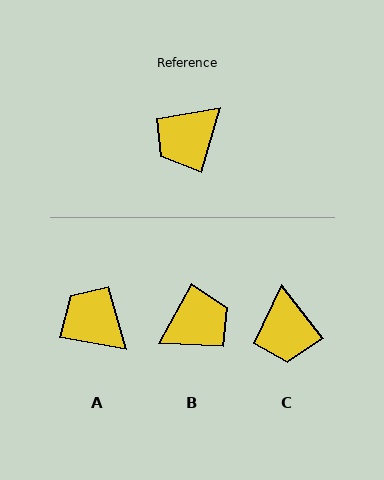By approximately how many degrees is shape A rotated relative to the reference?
Approximately 83 degrees clockwise.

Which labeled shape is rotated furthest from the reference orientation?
B, about 168 degrees away.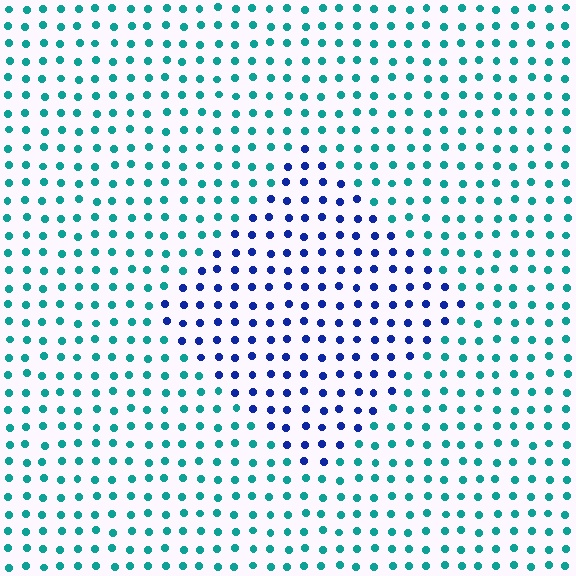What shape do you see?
I see a diamond.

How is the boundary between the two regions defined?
The boundary is defined purely by a slight shift in hue (about 55 degrees). Spacing, size, and orientation are identical on both sides.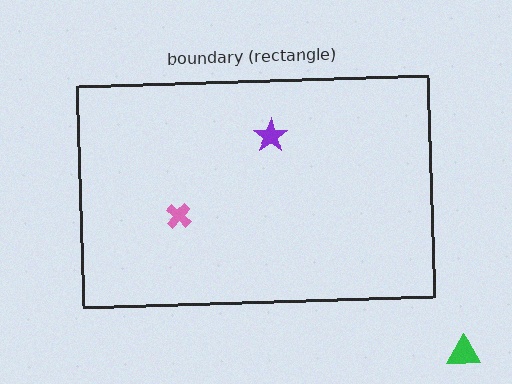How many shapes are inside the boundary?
2 inside, 1 outside.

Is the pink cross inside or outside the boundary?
Inside.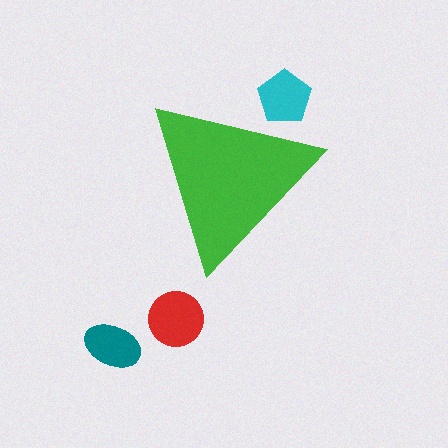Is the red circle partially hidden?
No, the red circle is fully visible.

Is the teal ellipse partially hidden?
No, the teal ellipse is fully visible.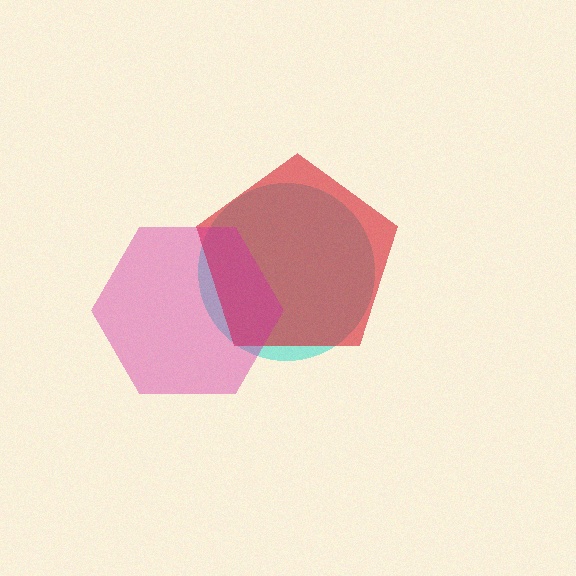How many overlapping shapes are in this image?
There are 3 overlapping shapes in the image.